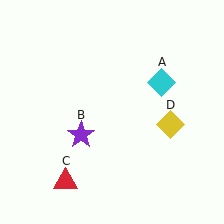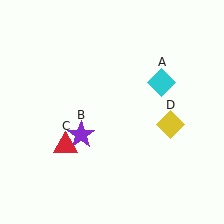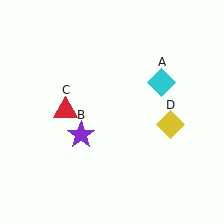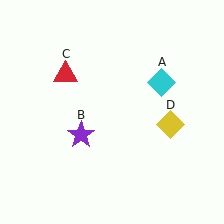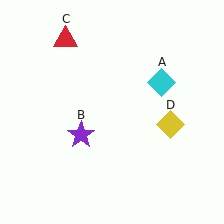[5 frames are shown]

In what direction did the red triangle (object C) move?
The red triangle (object C) moved up.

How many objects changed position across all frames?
1 object changed position: red triangle (object C).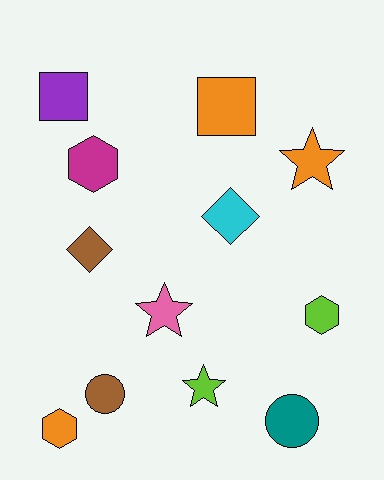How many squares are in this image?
There are 2 squares.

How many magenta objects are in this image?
There is 1 magenta object.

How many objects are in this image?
There are 12 objects.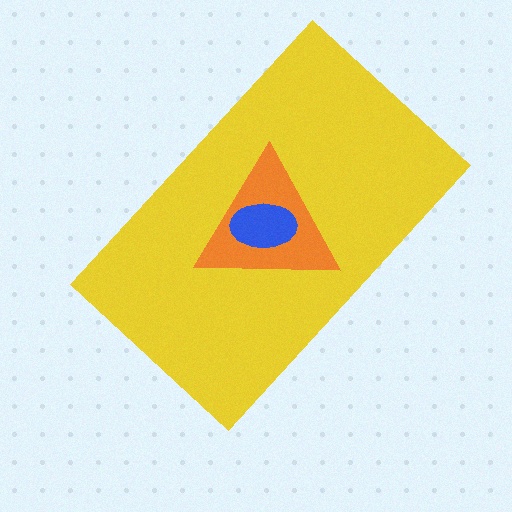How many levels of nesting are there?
3.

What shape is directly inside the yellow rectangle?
The orange triangle.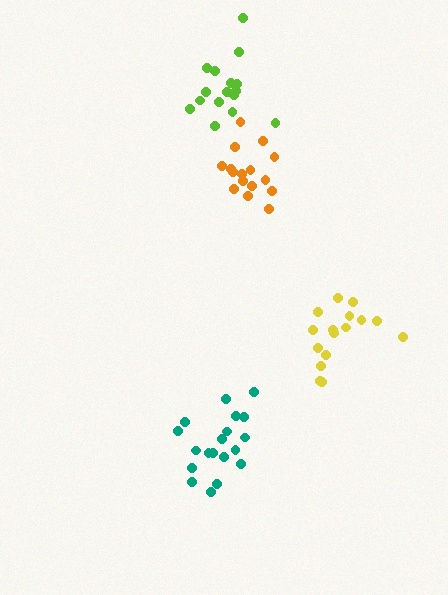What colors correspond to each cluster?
The clusters are colored: yellow, lime, teal, orange.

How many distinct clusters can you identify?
There are 4 distinct clusters.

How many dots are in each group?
Group 1: 16 dots, Group 2: 16 dots, Group 3: 19 dots, Group 4: 16 dots (67 total).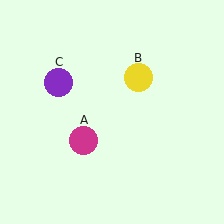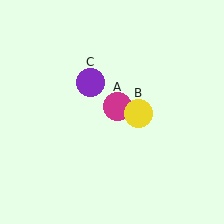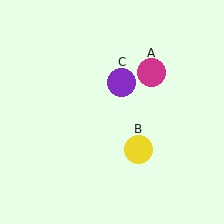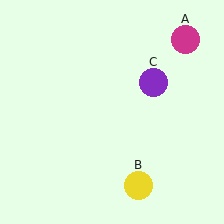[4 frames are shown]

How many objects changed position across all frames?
3 objects changed position: magenta circle (object A), yellow circle (object B), purple circle (object C).